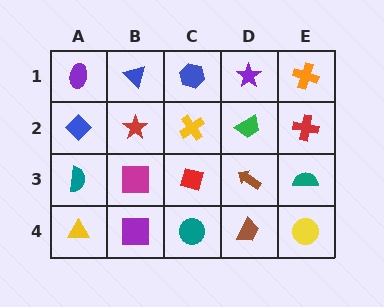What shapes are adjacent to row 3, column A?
A blue diamond (row 2, column A), a yellow triangle (row 4, column A), a magenta square (row 3, column B).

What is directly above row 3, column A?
A blue diamond.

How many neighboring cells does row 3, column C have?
4.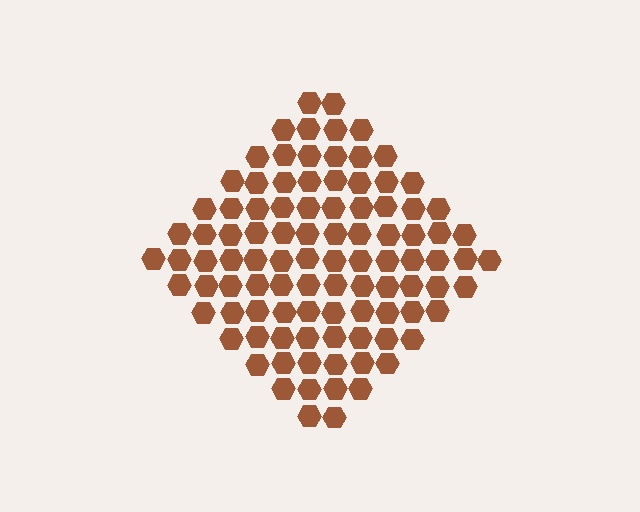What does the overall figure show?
The overall figure shows a diamond.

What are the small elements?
The small elements are hexagons.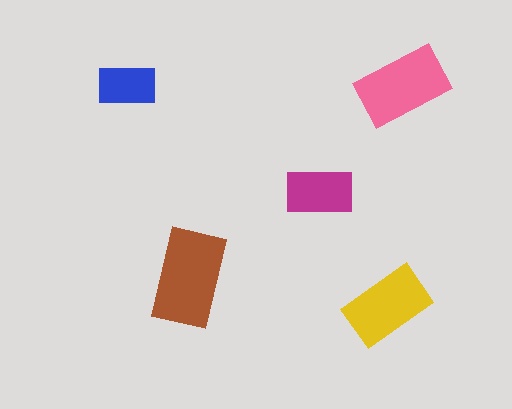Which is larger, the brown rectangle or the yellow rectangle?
The brown one.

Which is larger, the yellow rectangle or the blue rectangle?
The yellow one.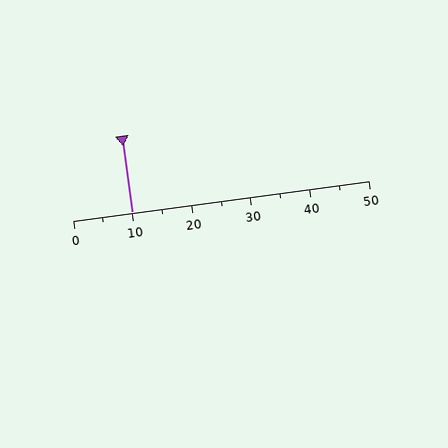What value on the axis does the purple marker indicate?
The marker indicates approximately 10.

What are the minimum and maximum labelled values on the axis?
The axis runs from 0 to 50.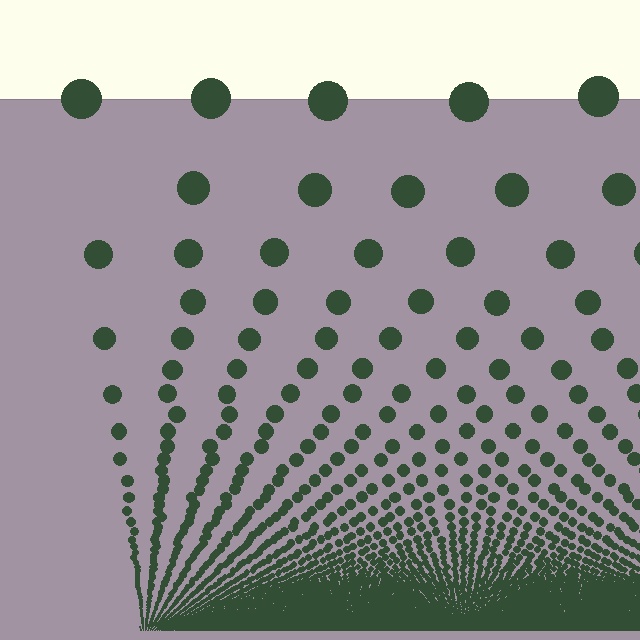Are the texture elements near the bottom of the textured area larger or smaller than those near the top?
Smaller. The gradient is inverted — elements near the bottom are smaller and denser.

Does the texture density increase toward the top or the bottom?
Density increases toward the bottom.